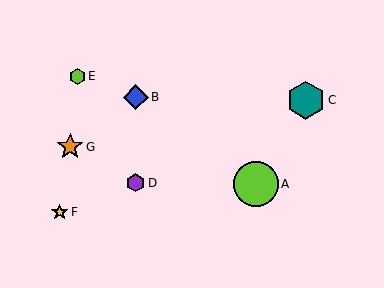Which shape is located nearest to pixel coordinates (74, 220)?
The yellow star (labeled F) at (60, 212) is nearest to that location.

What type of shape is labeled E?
Shape E is a lime hexagon.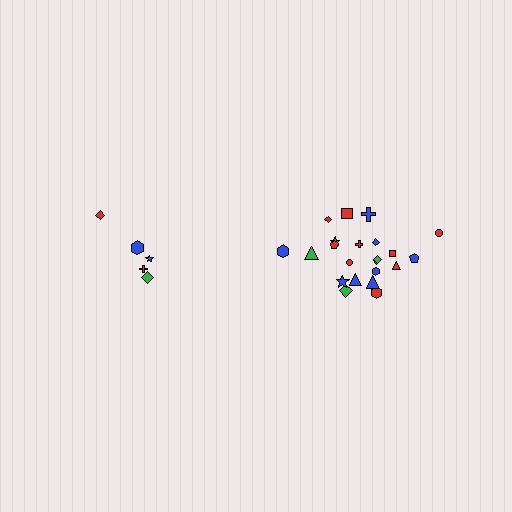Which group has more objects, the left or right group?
The right group.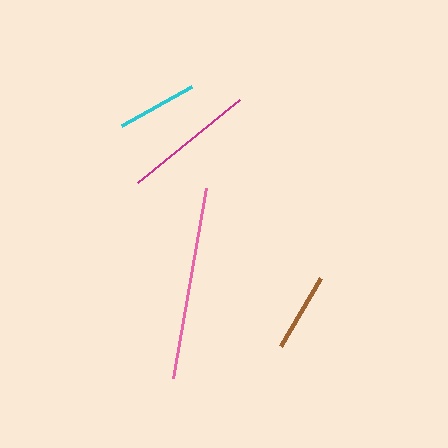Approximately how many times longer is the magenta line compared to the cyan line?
The magenta line is approximately 1.6 times the length of the cyan line.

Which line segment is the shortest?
The brown line is the shortest at approximately 79 pixels.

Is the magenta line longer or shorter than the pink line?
The pink line is longer than the magenta line.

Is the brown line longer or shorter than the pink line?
The pink line is longer than the brown line.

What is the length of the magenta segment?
The magenta segment is approximately 132 pixels long.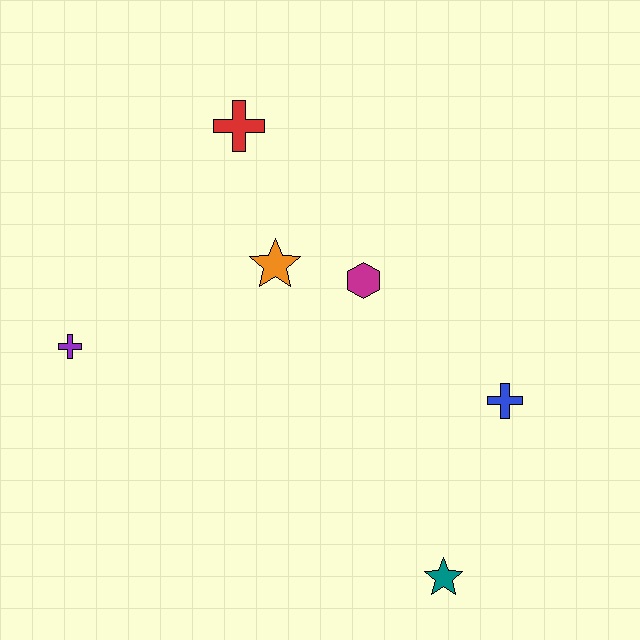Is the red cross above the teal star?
Yes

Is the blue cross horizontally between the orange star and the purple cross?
No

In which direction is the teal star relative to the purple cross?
The teal star is to the right of the purple cross.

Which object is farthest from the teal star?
The red cross is farthest from the teal star.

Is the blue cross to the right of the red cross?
Yes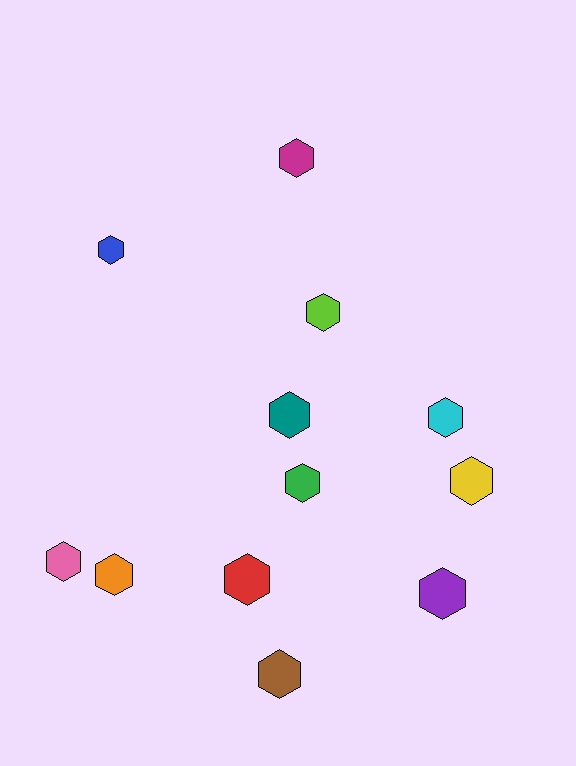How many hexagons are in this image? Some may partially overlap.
There are 12 hexagons.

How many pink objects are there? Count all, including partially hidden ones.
There is 1 pink object.